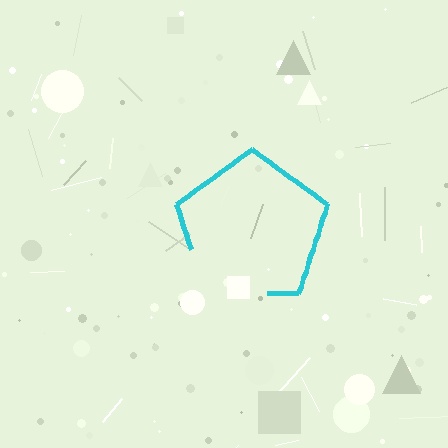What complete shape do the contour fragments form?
The contour fragments form a pentagon.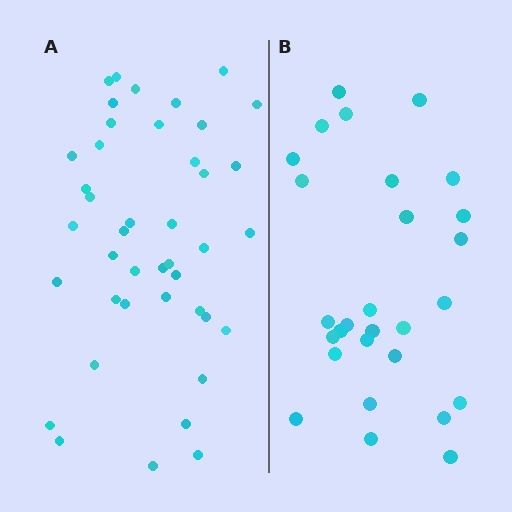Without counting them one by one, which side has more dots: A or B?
Region A (the left region) has more dots.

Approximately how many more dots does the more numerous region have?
Region A has approximately 15 more dots than region B.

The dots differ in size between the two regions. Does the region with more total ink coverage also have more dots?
No. Region B has more total ink coverage because its dots are larger, but region A actually contains more individual dots. Total area can be misleading — the number of items is what matters here.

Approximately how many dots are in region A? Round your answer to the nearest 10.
About 40 dots. (The exact count is 42, which rounds to 40.)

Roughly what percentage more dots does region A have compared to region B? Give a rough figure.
About 50% more.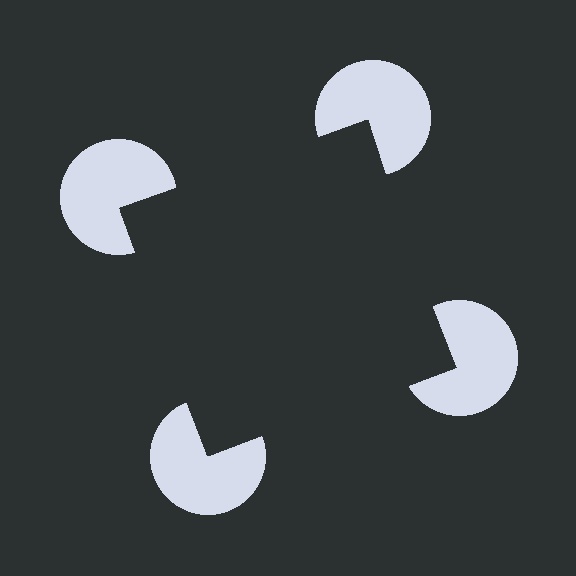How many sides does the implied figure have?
4 sides.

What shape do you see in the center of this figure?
An illusory square — its edges are inferred from the aligned wedge cuts in the pac-man discs, not physically drawn.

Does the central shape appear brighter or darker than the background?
It typically appears slightly darker than the background, even though no actual brightness change is drawn.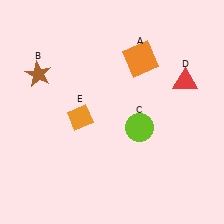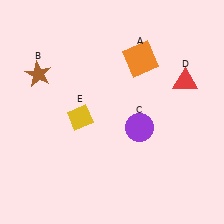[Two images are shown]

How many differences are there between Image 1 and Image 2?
There are 2 differences between the two images.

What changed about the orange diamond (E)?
In Image 1, E is orange. In Image 2, it changed to yellow.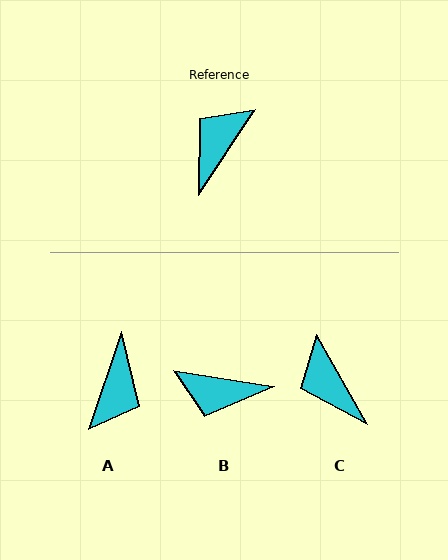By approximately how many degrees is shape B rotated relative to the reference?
Approximately 115 degrees counter-clockwise.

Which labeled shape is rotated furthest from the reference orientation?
A, about 165 degrees away.